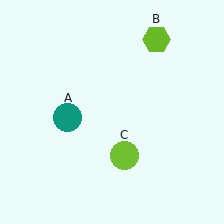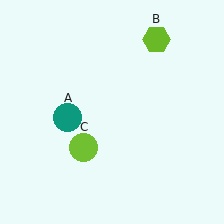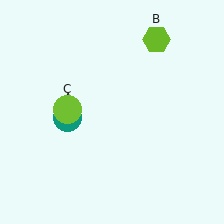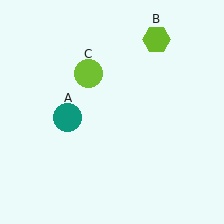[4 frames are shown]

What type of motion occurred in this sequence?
The lime circle (object C) rotated clockwise around the center of the scene.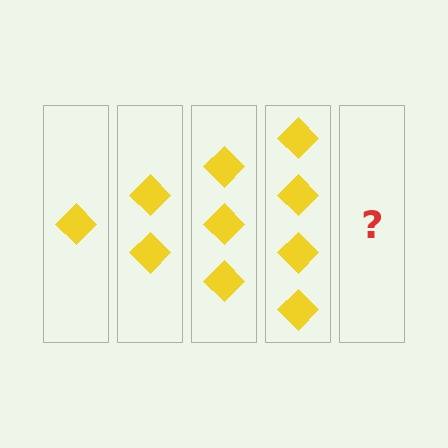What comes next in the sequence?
The next element should be 5 diamonds.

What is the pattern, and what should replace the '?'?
The pattern is that each step adds one more diamond. The '?' should be 5 diamonds.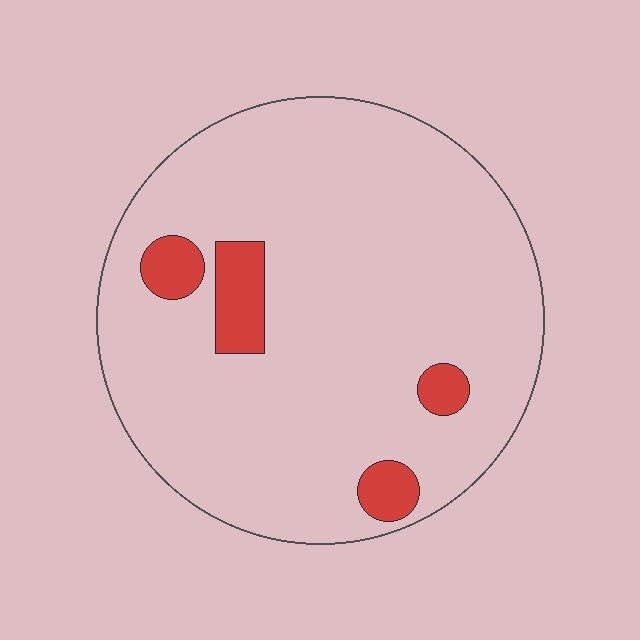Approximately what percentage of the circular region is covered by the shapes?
Approximately 10%.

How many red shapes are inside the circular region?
4.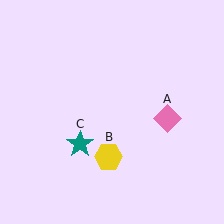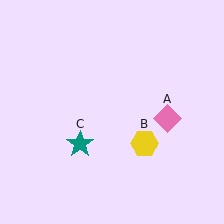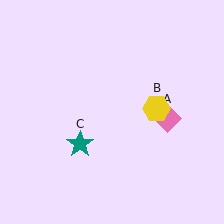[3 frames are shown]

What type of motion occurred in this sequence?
The yellow hexagon (object B) rotated counterclockwise around the center of the scene.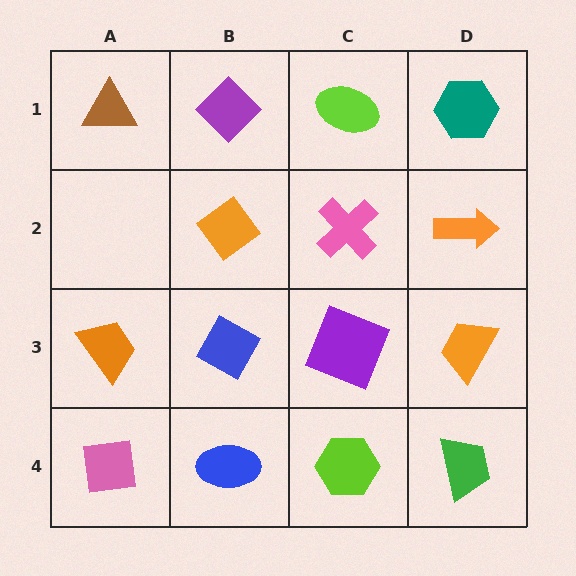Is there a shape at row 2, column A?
No, that cell is empty.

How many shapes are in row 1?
4 shapes.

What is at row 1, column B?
A purple diamond.